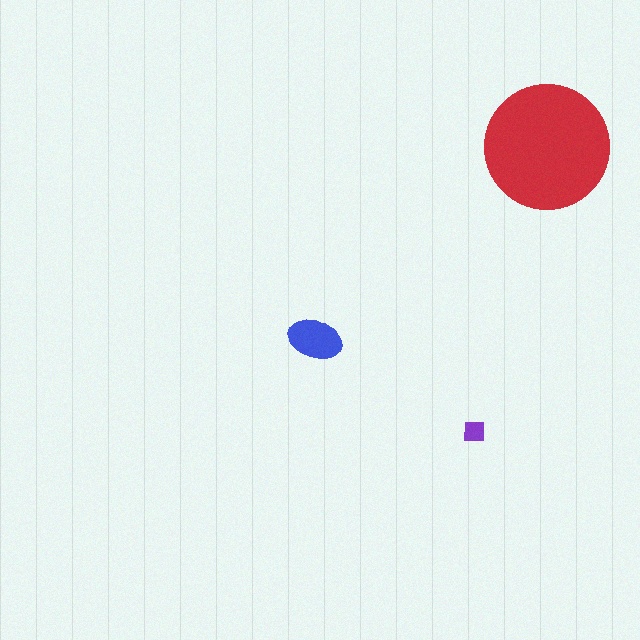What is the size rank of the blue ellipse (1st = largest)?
2nd.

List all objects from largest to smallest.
The red circle, the blue ellipse, the purple square.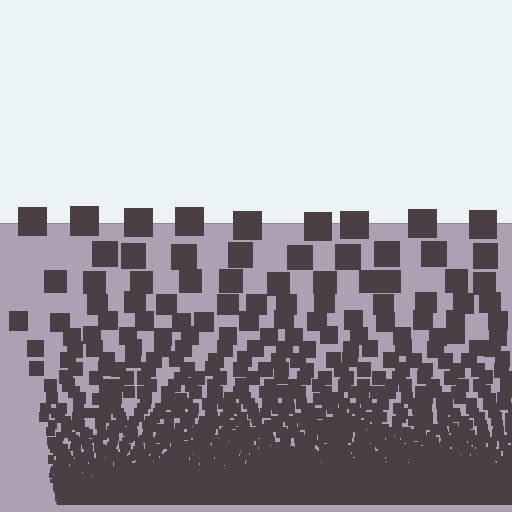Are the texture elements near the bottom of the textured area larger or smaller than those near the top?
Smaller. The gradient is inverted — elements near the bottom are smaller and denser.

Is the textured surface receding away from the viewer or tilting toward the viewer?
The surface appears to tilt toward the viewer. Texture elements get larger and sparser toward the top.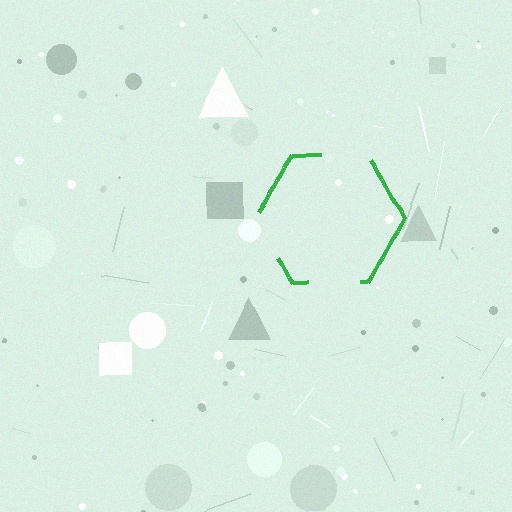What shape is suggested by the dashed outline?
The dashed outline suggests a hexagon.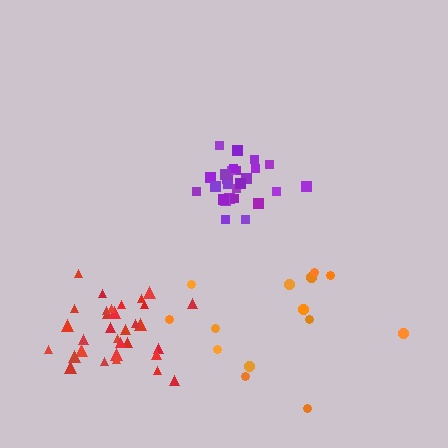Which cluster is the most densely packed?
Purple.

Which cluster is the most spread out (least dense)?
Orange.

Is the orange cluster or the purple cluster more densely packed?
Purple.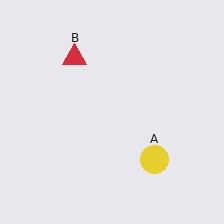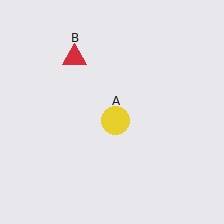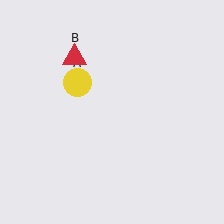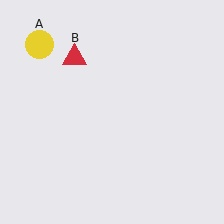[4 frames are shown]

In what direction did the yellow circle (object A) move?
The yellow circle (object A) moved up and to the left.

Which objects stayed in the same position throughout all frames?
Red triangle (object B) remained stationary.